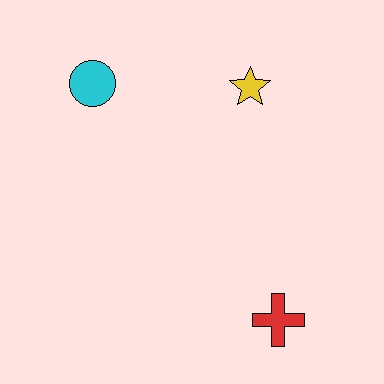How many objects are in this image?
There are 3 objects.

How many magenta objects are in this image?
There are no magenta objects.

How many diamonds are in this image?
There are no diamonds.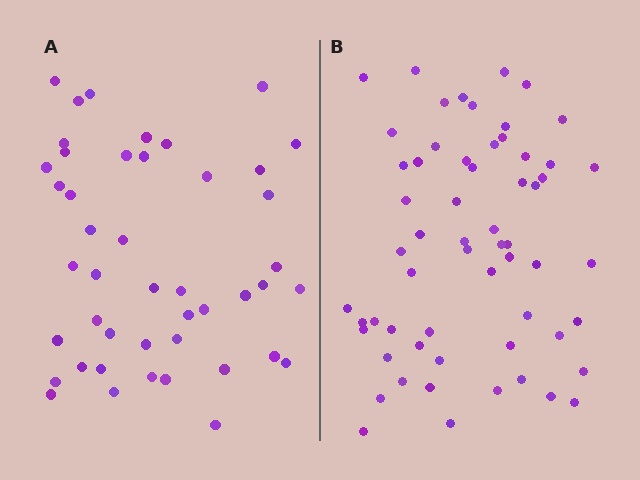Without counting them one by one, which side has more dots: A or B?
Region B (the right region) has more dots.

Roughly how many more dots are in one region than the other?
Region B has approximately 15 more dots than region A.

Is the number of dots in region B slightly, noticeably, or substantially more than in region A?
Region B has noticeably more, but not dramatically so. The ratio is roughly 1.3 to 1.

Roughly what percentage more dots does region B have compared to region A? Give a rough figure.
About 35% more.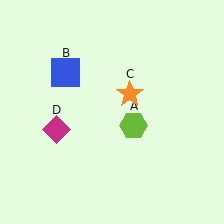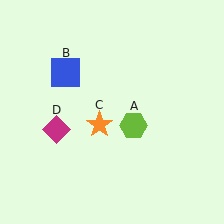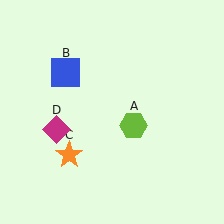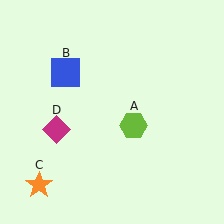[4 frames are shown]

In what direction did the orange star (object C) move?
The orange star (object C) moved down and to the left.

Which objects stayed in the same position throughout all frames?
Lime hexagon (object A) and blue square (object B) and magenta diamond (object D) remained stationary.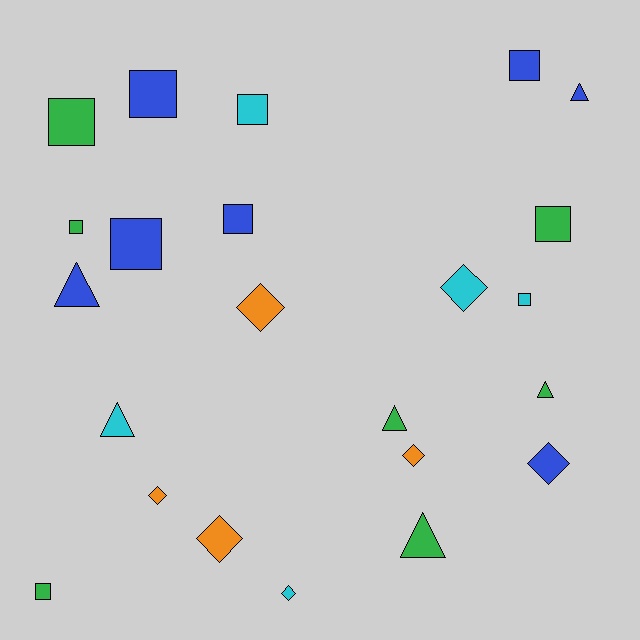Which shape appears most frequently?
Square, with 10 objects.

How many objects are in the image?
There are 23 objects.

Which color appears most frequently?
Blue, with 7 objects.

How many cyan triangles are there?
There is 1 cyan triangle.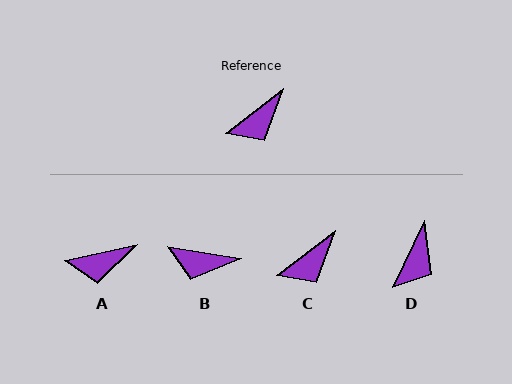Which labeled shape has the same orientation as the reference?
C.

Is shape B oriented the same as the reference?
No, it is off by about 47 degrees.